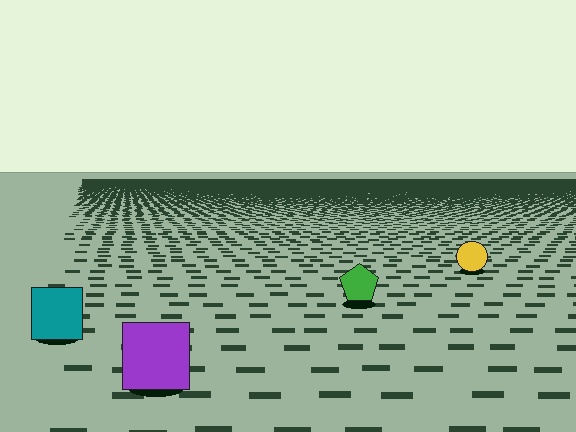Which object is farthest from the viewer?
The yellow circle is farthest from the viewer. It appears smaller and the ground texture around it is denser.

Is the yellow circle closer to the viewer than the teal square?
No. The teal square is closer — you can tell from the texture gradient: the ground texture is coarser near it.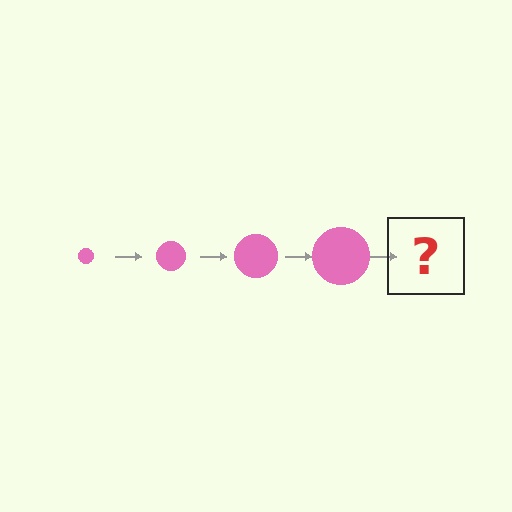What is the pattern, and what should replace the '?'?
The pattern is that the circle gets progressively larger each step. The '?' should be a pink circle, larger than the previous one.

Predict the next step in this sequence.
The next step is a pink circle, larger than the previous one.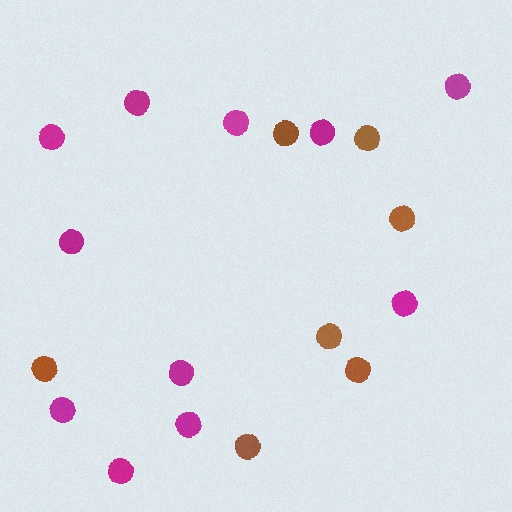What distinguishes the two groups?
There are 2 groups: one group of brown circles (7) and one group of magenta circles (11).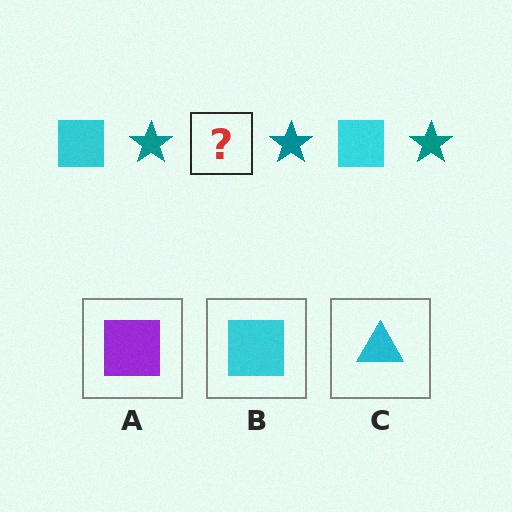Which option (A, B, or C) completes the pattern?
B.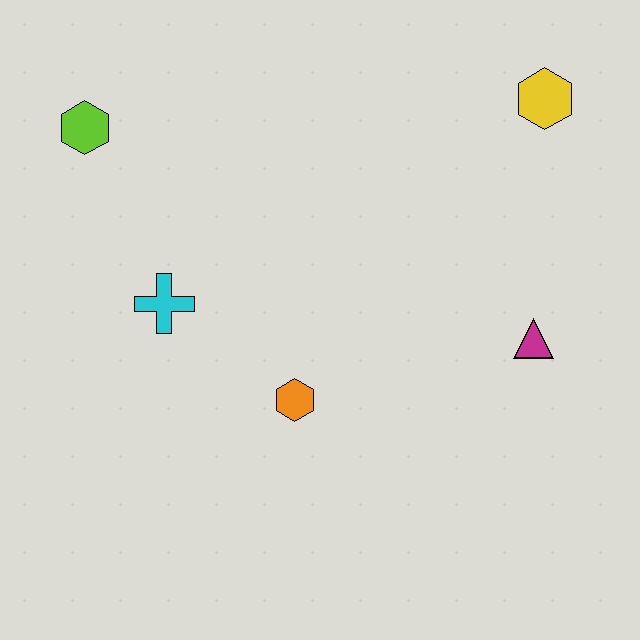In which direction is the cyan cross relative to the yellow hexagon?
The cyan cross is to the left of the yellow hexagon.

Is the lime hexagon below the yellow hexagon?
Yes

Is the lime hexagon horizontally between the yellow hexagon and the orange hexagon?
No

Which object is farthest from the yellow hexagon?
The lime hexagon is farthest from the yellow hexagon.